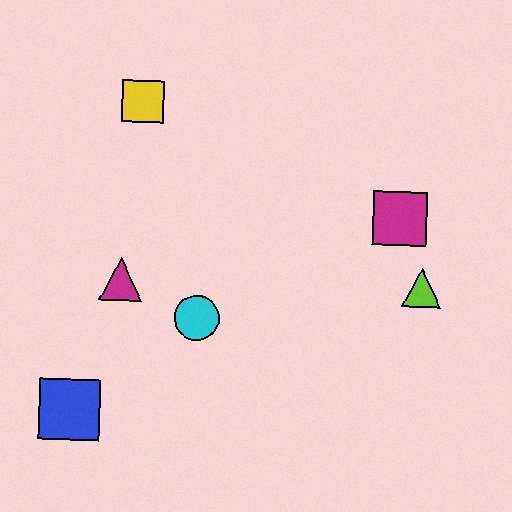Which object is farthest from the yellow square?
The lime triangle is farthest from the yellow square.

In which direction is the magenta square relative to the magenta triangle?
The magenta square is to the right of the magenta triangle.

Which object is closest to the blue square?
The magenta triangle is closest to the blue square.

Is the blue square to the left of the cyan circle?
Yes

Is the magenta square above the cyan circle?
Yes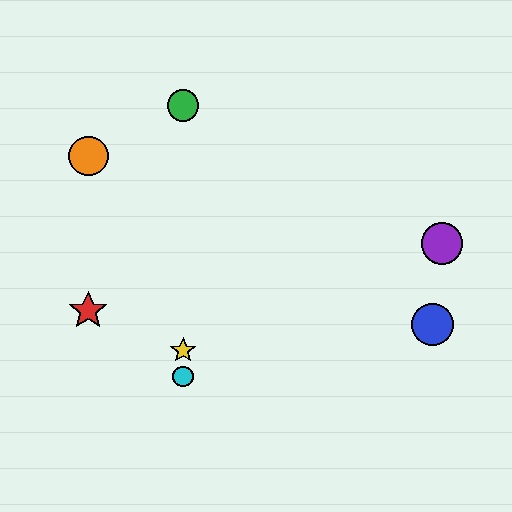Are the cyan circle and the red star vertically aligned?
No, the cyan circle is at x≈183 and the red star is at x≈88.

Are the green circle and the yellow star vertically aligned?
Yes, both are at x≈183.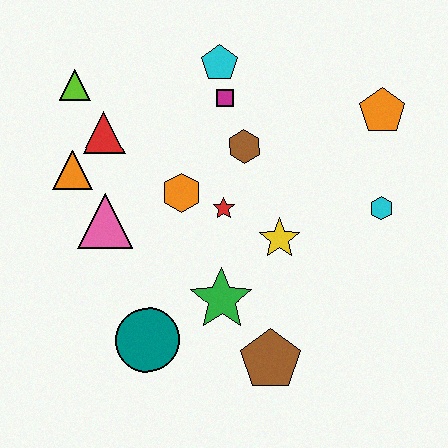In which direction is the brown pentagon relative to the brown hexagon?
The brown pentagon is below the brown hexagon.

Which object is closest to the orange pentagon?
The cyan hexagon is closest to the orange pentagon.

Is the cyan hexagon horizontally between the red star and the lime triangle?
No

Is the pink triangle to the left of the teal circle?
Yes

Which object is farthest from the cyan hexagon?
The lime triangle is farthest from the cyan hexagon.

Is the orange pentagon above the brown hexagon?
Yes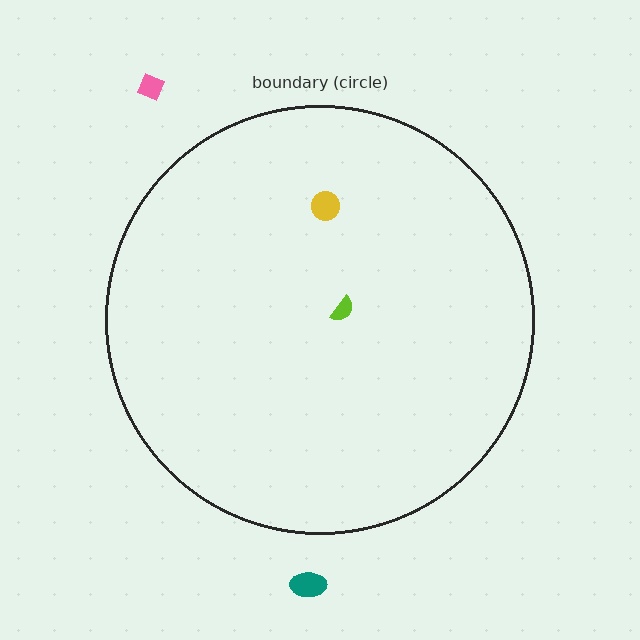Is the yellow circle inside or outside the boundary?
Inside.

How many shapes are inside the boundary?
2 inside, 2 outside.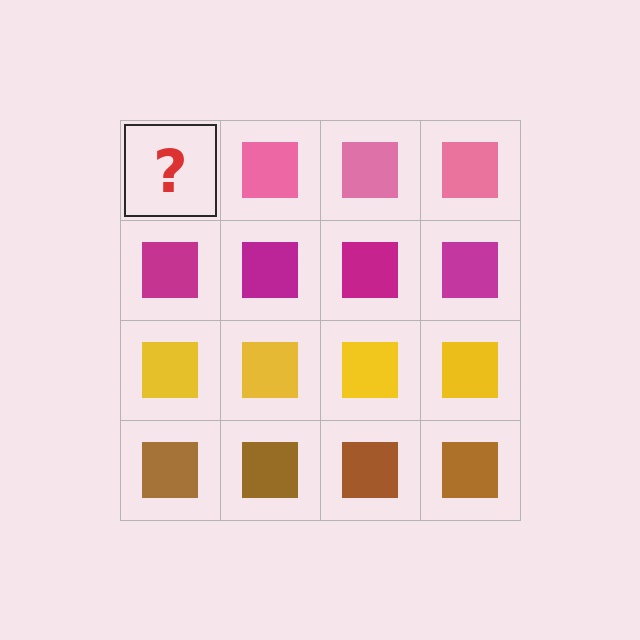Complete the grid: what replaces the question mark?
The question mark should be replaced with a pink square.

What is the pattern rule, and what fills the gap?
The rule is that each row has a consistent color. The gap should be filled with a pink square.